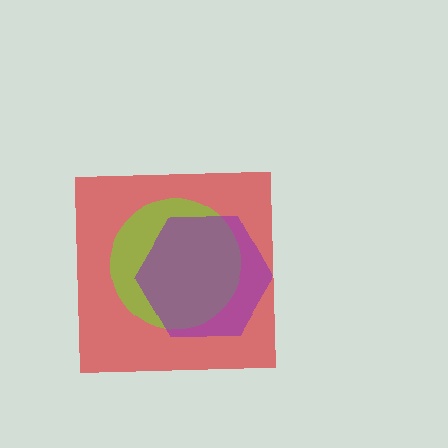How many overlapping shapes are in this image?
There are 3 overlapping shapes in the image.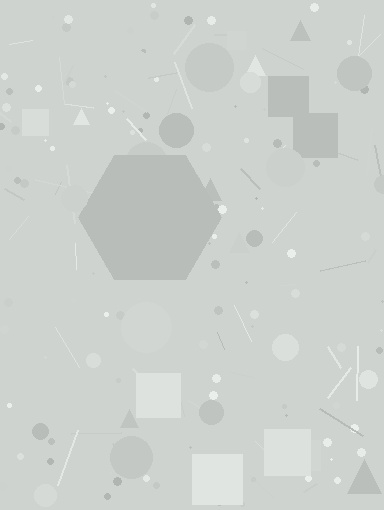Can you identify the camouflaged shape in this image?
The camouflaged shape is a hexagon.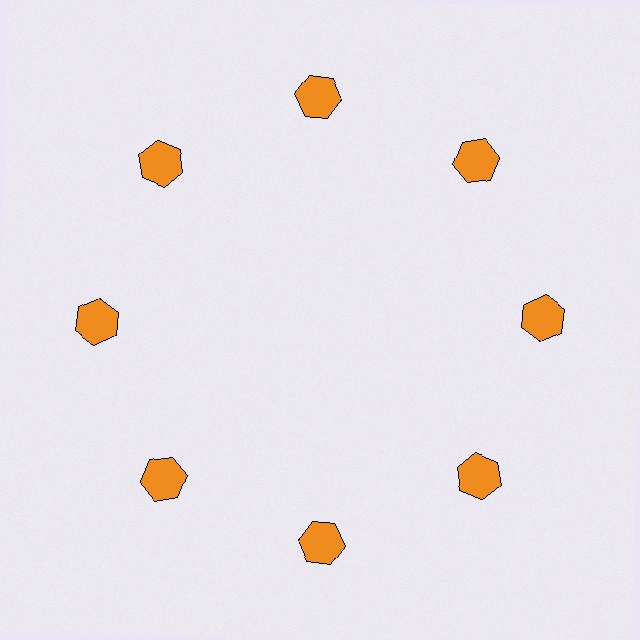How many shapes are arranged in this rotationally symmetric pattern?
There are 8 shapes, arranged in 8 groups of 1.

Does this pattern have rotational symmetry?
Yes, this pattern has 8-fold rotational symmetry. It looks the same after rotating 45 degrees around the center.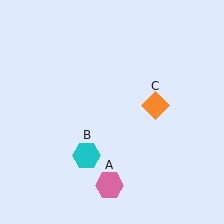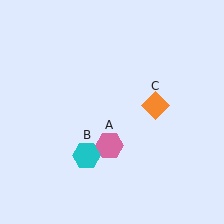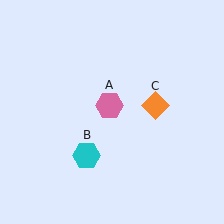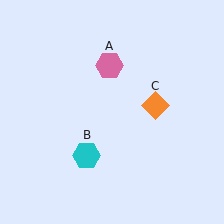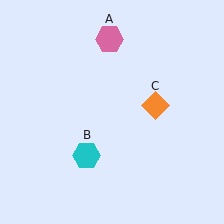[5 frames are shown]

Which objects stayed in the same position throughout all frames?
Cyan hexagon (object B) and orange diamond (object C) remained stationary.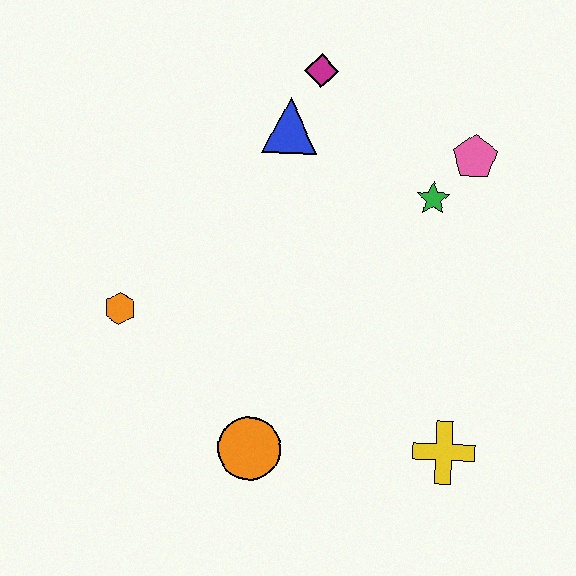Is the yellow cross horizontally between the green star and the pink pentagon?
Yes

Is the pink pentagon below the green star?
No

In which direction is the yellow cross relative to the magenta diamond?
The yellow cross is below the magenta diamond.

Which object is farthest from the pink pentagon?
The orange hexagon is farthest from the pink pentagon.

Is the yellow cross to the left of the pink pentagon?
Yes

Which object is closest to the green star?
The pink pentagon is closest to the green star.